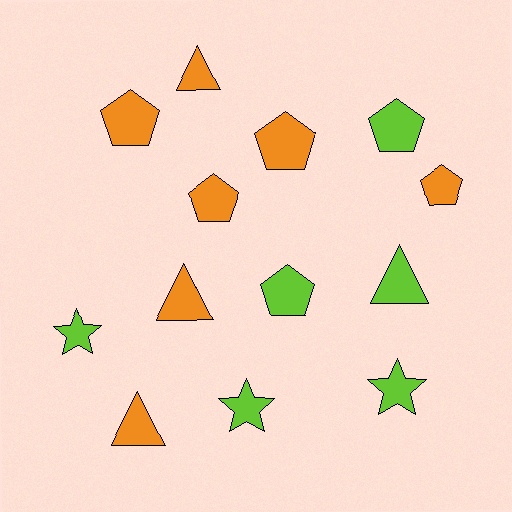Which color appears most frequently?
Orange, with 7 objects.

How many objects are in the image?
There are 13 objects.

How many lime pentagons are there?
There are 2 lime pentagons.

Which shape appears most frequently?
Pentagon, with 6 objects.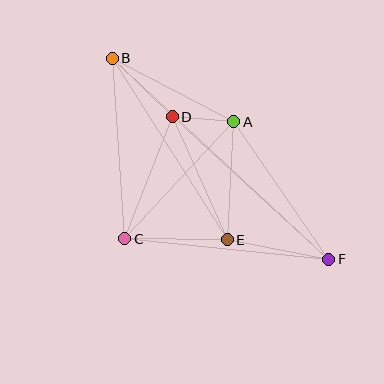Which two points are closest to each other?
Points A and D are closest to each other.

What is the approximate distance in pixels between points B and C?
The distance between B and C is approximately 181 pixels.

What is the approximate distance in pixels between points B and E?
The distance between B and E is approximately 215 pixels.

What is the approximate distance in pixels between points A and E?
The distance between A and E is approximately 118 pixels.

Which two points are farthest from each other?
Points B and F are farthest from each other.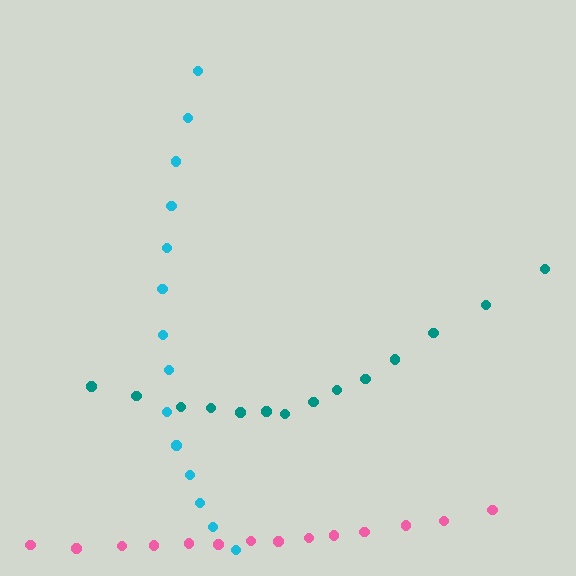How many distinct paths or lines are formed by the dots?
There are 3 distinct paths.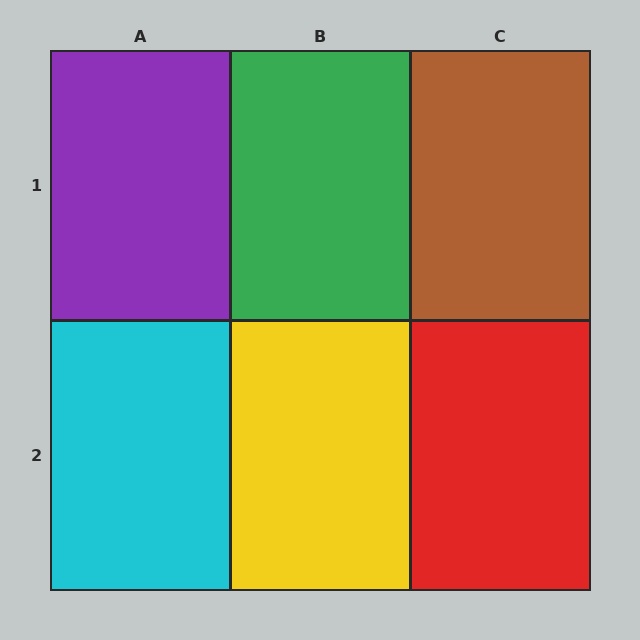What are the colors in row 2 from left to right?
Cyan, yellow, red.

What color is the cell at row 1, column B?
Green.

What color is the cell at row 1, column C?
Brown.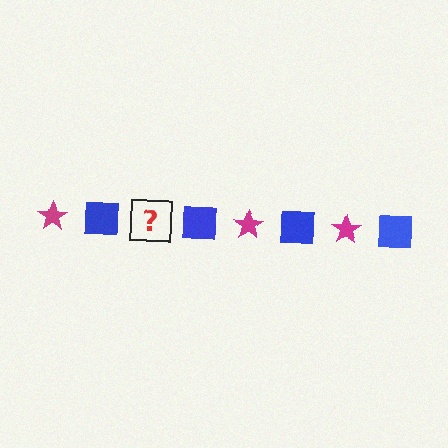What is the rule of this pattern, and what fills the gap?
The rule is that the pattern alternates between magenta star and blue square. The gap should be filled with a magenta star.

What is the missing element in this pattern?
The missing element is a magenta star.